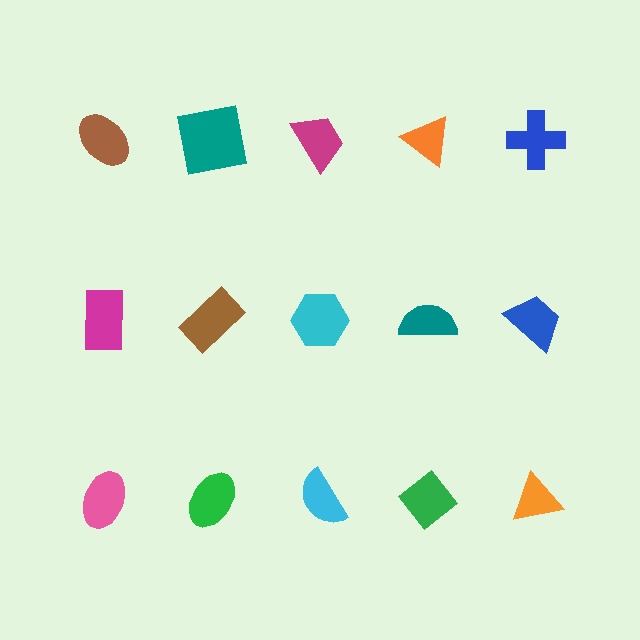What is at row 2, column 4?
A teal semicircle.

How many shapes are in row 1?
5 shapes.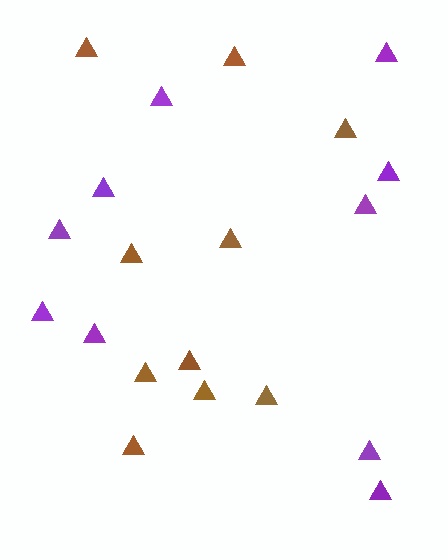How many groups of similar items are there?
There are 2 groups: one group of brown triangles (10) and one group of purple triangles (10).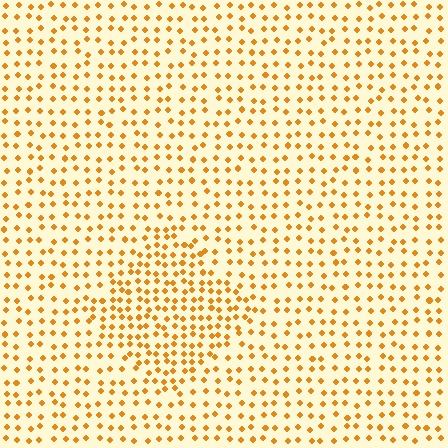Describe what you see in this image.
The image contains small orange elements arranged at two different densities. A diamond-shaped region is visible where the elements are more densely packed than the surrounding area.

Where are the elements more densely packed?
The elements are more densely packed inside the diamond boundary.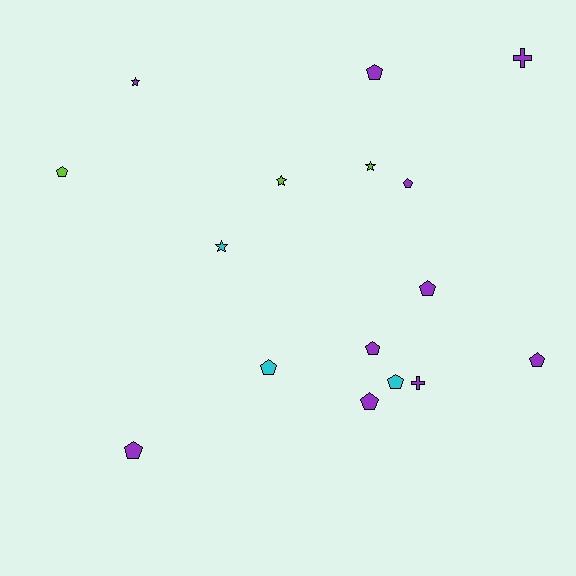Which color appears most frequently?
Purple, with 10 objects.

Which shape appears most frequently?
Pentagon, with 10 objects.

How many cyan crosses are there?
There are no cyan crosses.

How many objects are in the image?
There are 16 objects.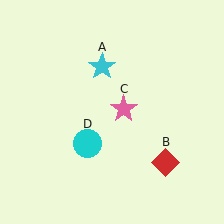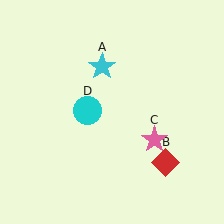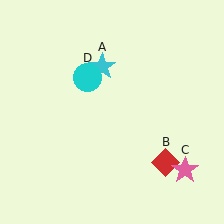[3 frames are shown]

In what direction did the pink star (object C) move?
The pink star (object C) moved down and to the right.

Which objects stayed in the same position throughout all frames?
Cyan star (object A) and red diamond (object B) remained stationary.